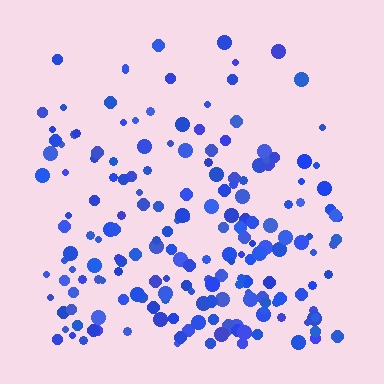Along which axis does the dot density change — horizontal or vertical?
Vertical.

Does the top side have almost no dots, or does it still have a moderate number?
Still a moderate number, just noticeably fewer than the bottom.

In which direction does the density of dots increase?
From top to bottom, with the bottom side densest.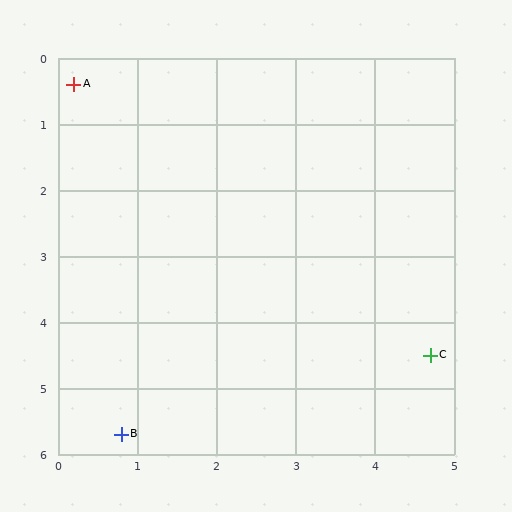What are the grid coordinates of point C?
Point C is at approximately (4.7, 4.5).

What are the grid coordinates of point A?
Point A is at approximately (0.2, 0.4).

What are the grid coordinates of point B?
Point B is at approximately (0.8, 5.7).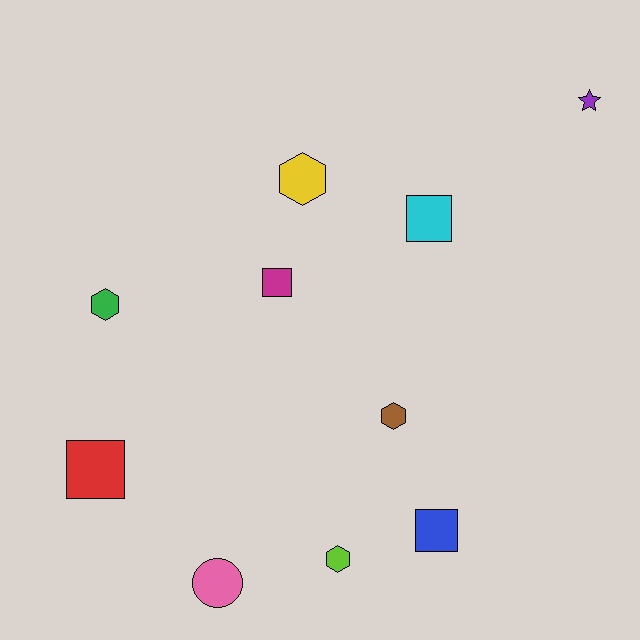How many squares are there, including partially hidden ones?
There are 4 squares.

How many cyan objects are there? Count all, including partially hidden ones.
There is 1 cyan object.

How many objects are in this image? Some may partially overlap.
There are 10 objects.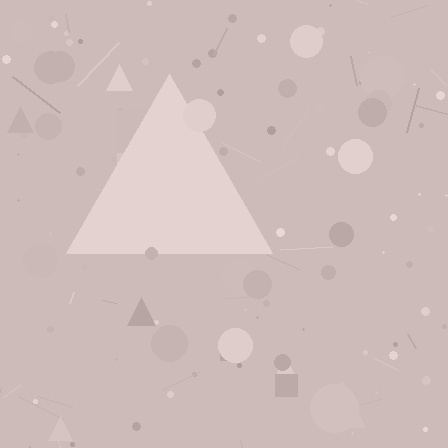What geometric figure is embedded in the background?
A triangle is embedded in the background.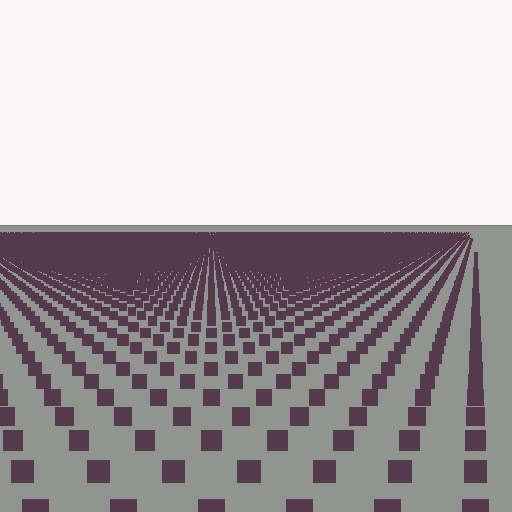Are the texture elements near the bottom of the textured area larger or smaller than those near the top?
Larger. Near the bottom, elements are closer to the viewer and appear at a bigger on-screen size.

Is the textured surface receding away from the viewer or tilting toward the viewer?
The surface is receding away from the viewer. Texture elements get smaller and denser toward the top.